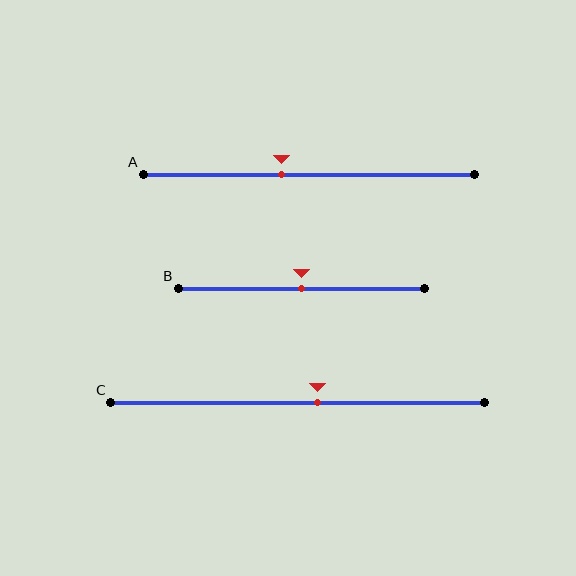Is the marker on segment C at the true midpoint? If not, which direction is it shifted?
No, the marker on segment C is shifted to the right by about 5% of the segment length.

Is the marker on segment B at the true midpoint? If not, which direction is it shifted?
Yes, the marker on segment B is at the true midpoint.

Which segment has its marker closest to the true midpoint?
Segment B has its marker closest to the true midpoint.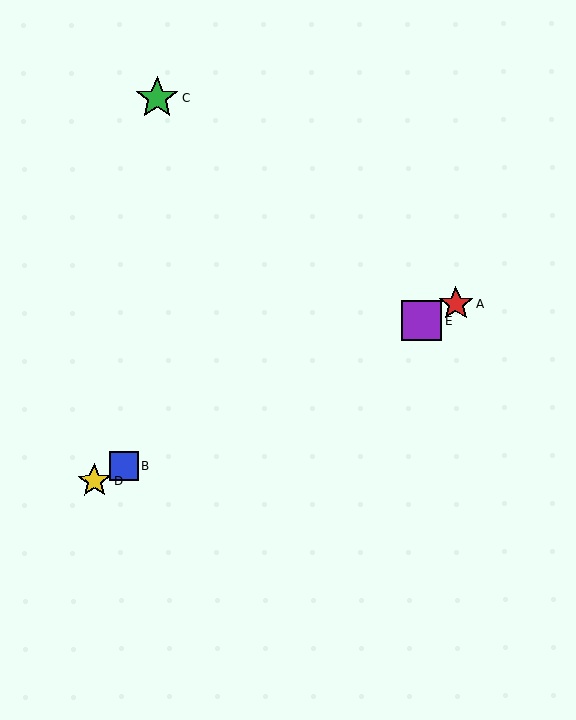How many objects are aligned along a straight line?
4 objects (A, B, D, E) are aligned along a straight line.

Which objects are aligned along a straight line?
Objects A, B, D, E are aligned along a straight line.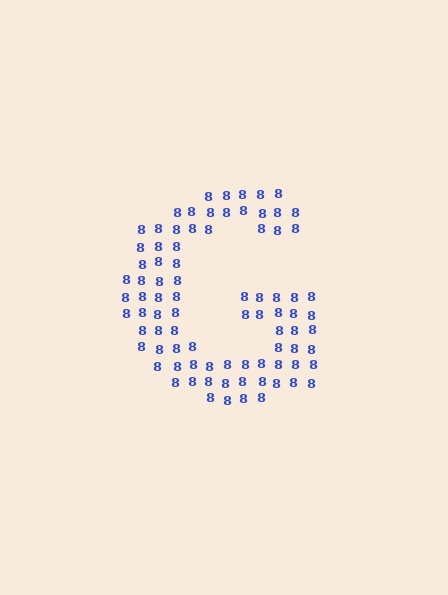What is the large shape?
The large shape is the letter G.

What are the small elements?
The small elements are digit 8's.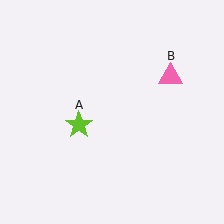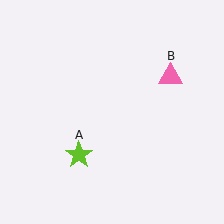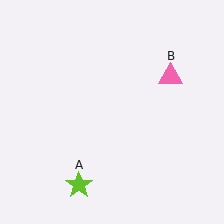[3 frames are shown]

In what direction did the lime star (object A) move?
The lime star (object A) moved down.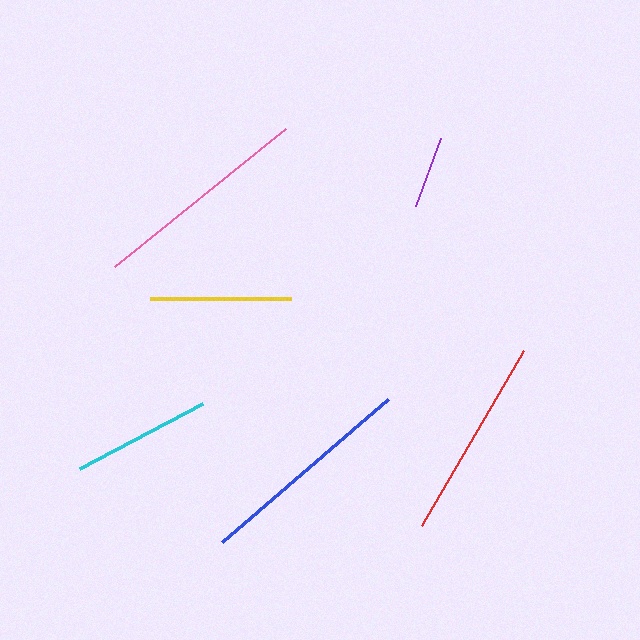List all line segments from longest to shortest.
From longest to shortest: pink, blue, red, yellow, cyan, purple.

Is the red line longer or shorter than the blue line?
The blue line is longer than the red line.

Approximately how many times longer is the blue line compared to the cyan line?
The blue line is approximately 1.6 times the length of the cyan line.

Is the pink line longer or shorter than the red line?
The pink line is longer than the red line.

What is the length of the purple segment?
The purple segment is approximately 72 pixels long.